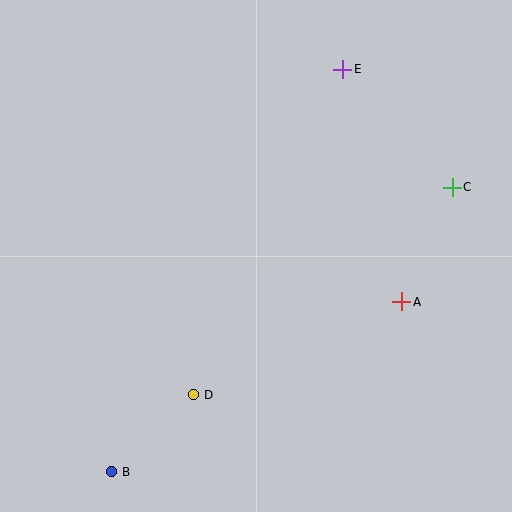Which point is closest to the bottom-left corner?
Point B is closest to the bottom-left corner.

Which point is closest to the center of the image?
Point D at (193, 395) is closest to the center.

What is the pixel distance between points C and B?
The distance between C and B is 444 pixels.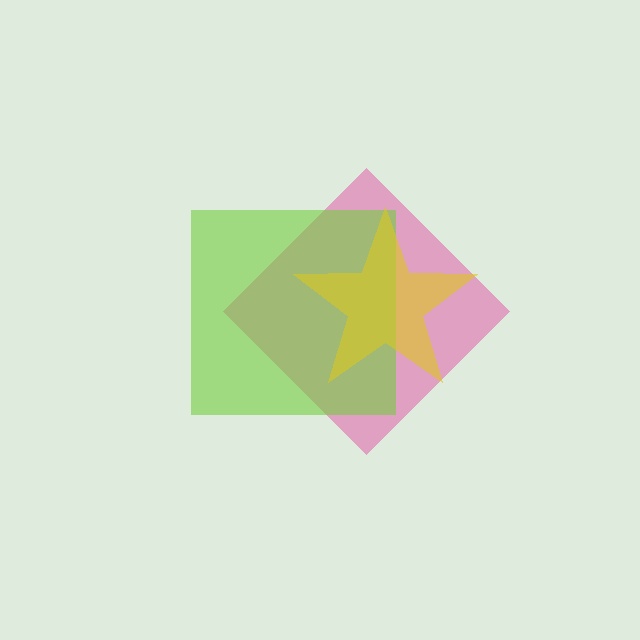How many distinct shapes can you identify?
There are 3 distinct shapes: a pink diamond, a lime square, a yellow star.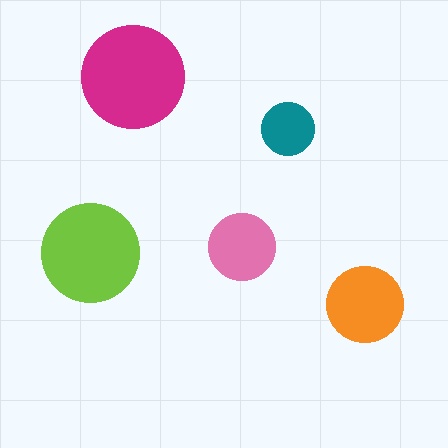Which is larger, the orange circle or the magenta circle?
The magenta one.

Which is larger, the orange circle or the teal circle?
The orange one.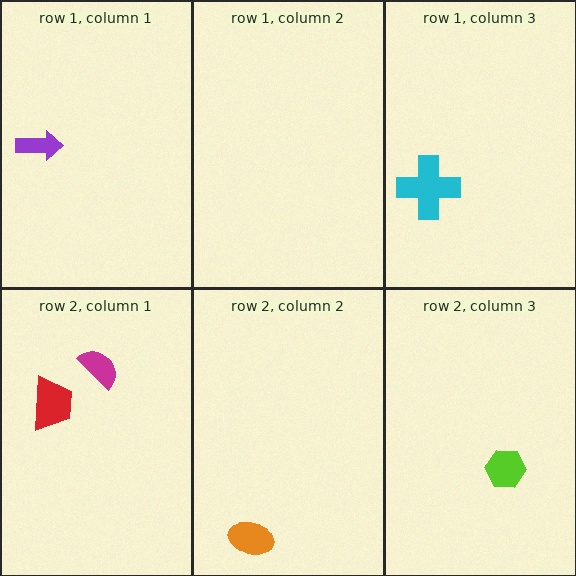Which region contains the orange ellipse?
The row 2, column 2 region.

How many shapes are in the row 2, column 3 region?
1.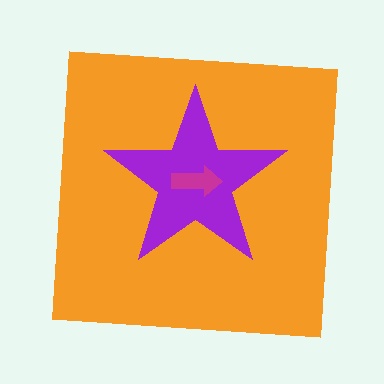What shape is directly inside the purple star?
The magenta arrow.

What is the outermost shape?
The orange square.